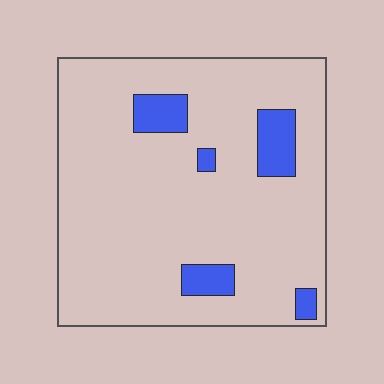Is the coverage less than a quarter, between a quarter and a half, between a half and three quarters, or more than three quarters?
Less than a quarter.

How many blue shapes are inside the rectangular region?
5.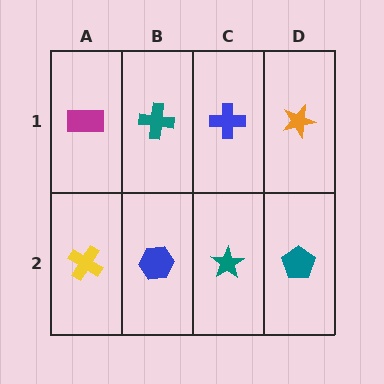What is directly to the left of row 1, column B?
A magenta rectangle.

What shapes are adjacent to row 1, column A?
A yellow cross (row 2, column A), a teal cross (row 1, column B).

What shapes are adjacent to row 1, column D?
A teal pentagon (row 2, column D), a blue cross (row 1, column C).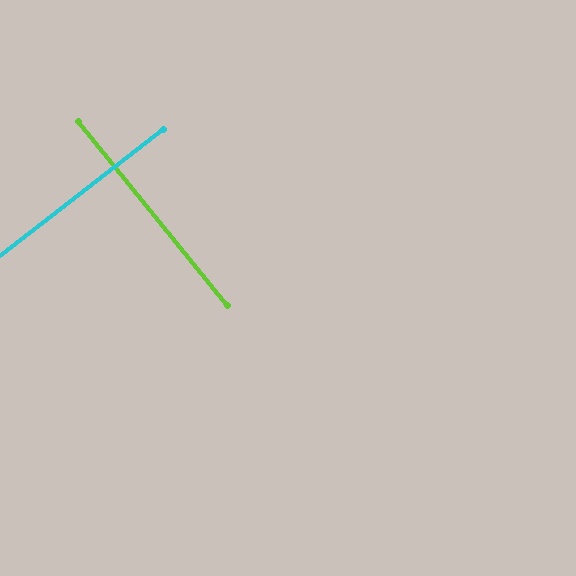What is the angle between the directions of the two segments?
Approximately 89 degrees.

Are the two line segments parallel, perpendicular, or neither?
Perpendicular — they meet at approximately 89°.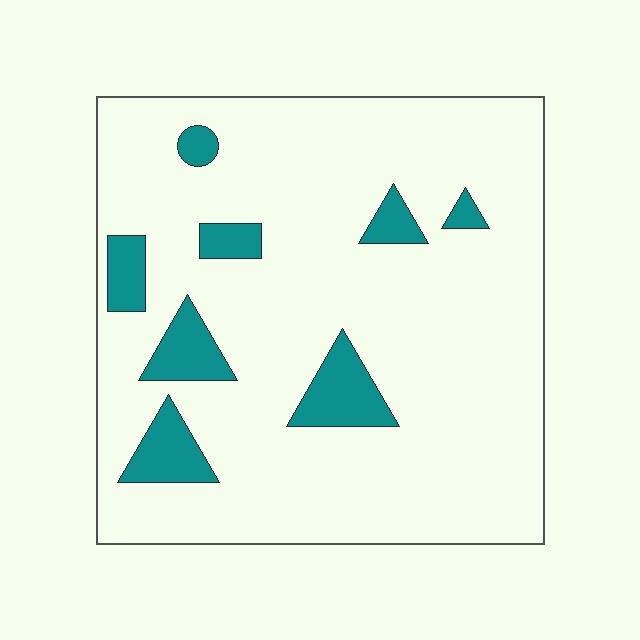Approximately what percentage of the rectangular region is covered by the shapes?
Approximately 10%.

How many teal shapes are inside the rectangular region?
8.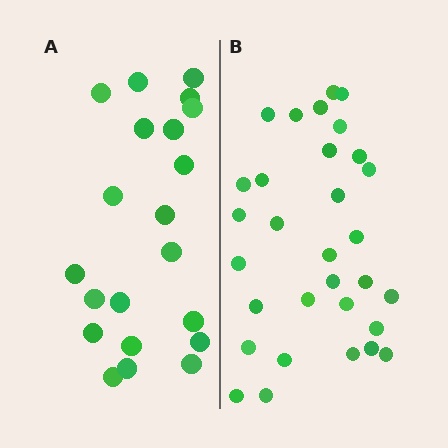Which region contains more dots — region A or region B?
Region B (the right region) has more dots.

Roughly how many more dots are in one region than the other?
Region B has roughly 10 or so more dots than region A.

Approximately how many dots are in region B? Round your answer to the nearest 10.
About 30 dots. (The exact count is 31, which rounds to 30.)